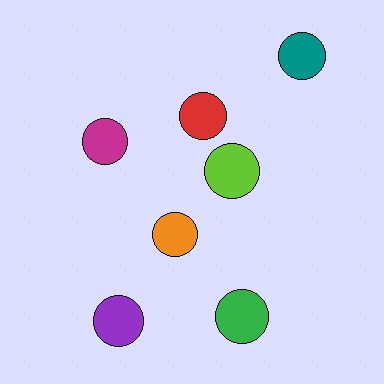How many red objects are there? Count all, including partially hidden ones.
There is 1 red object.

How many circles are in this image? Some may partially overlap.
There are 7 circles.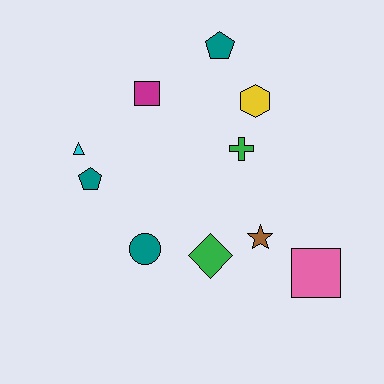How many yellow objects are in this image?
There is 1 yellow object.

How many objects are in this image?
There are 10 objects.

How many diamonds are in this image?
There is 1 diamond.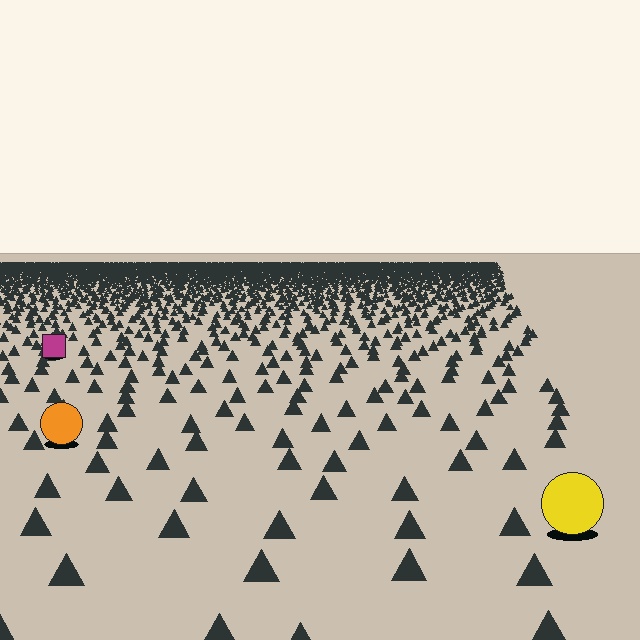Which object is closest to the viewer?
The yellow circle is closest. The texture marks near it are larger and more spread out.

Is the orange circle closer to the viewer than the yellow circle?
No. The yellow circle is closer — you can tell from the texture gradient: the ground texture is coarser near it.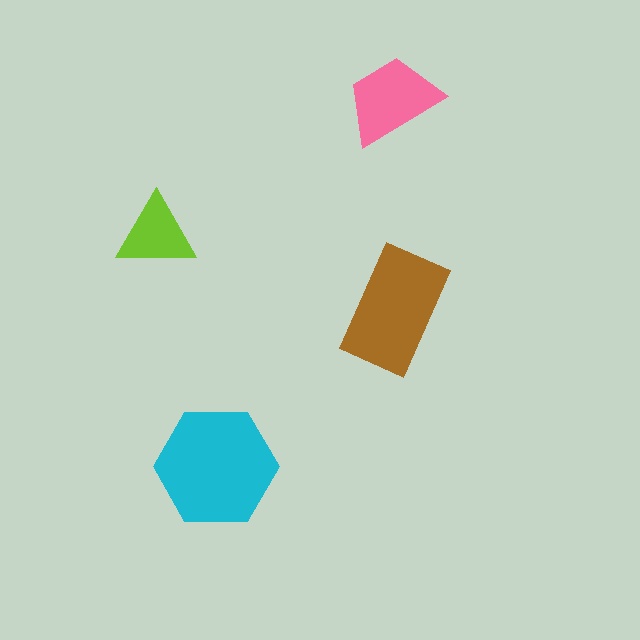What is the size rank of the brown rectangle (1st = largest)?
2nd.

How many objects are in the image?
There are 4 objects in the image.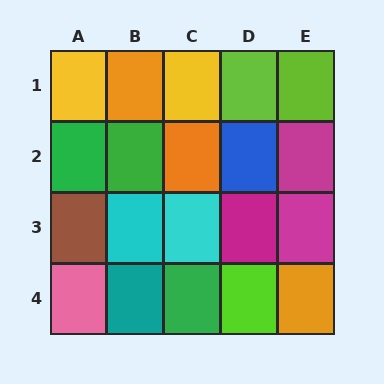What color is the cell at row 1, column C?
Yellow.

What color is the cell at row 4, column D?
Lime.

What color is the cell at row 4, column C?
Green.